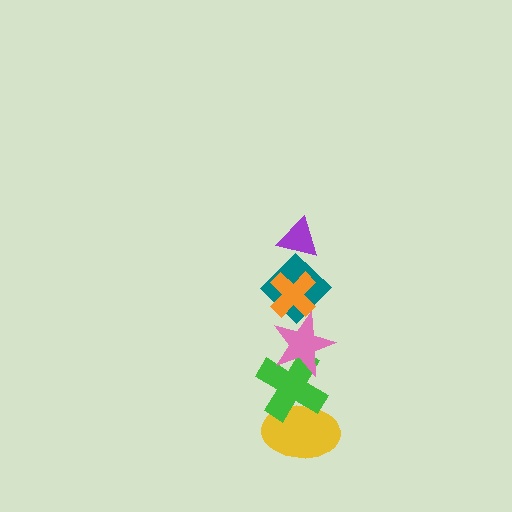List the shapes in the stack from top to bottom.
From top to bottom: the purple triangle, the orange cross, the teal diamond, the pink star, the green cross, the yellow ellipse.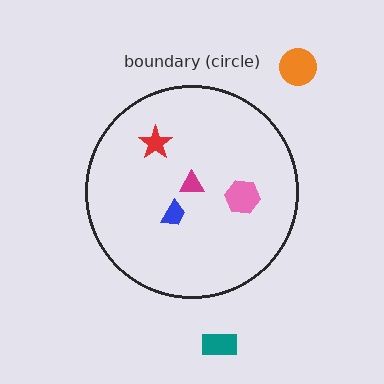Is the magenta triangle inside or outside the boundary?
Inside.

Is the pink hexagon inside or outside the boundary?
Inside.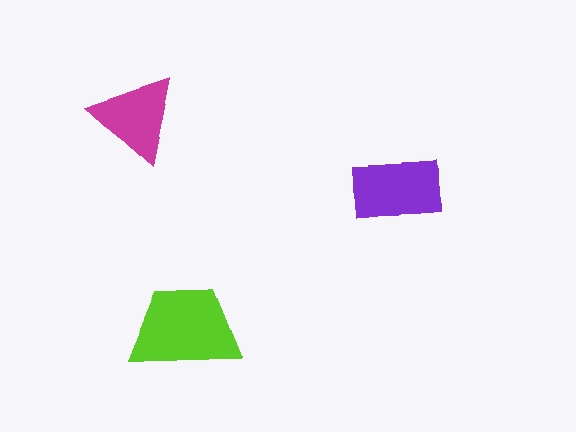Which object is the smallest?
The magenta triangle.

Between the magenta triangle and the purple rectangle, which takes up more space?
The purple rectangle.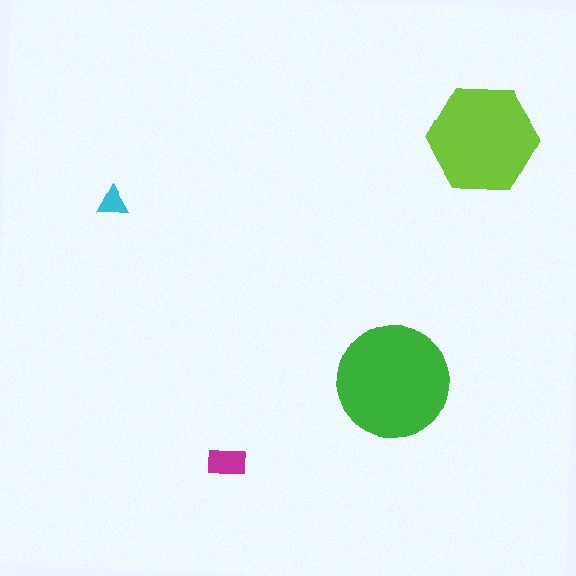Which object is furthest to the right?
The lime hexagon is rightmost.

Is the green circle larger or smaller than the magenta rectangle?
Larger.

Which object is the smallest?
The cyan triangle.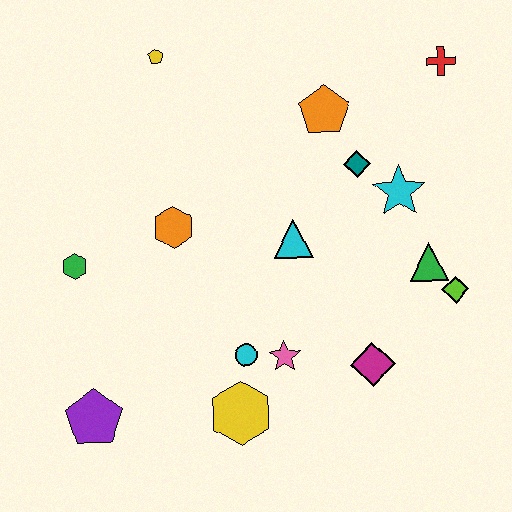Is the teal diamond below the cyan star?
No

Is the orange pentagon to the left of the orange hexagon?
No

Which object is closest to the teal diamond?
The cyan star is closest to the teal diamond.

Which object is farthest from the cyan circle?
The red cross is farthest from the cyan circle.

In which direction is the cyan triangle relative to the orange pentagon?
The cyan triangle is below the orange pentagon.